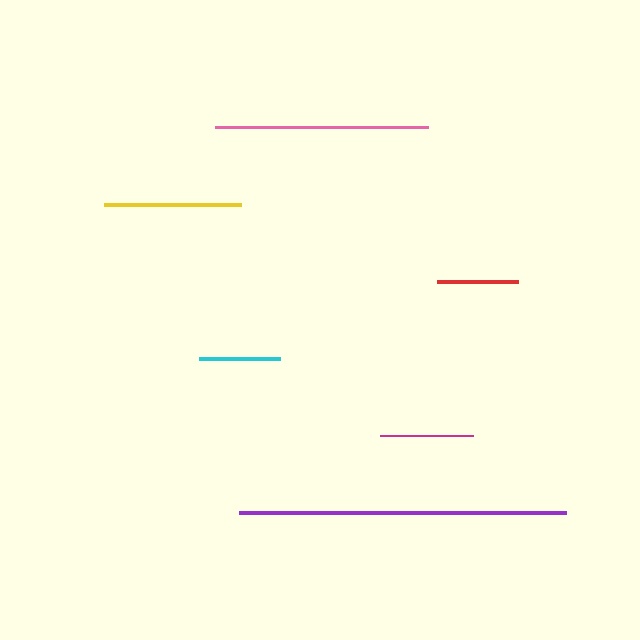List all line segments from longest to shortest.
From longest to shortest: purple, pink, yellow, magenta, red, cyan.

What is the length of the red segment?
The red segment is approximately 81 pixels long.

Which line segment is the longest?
The purple line is the longest at approximately 327 pixels.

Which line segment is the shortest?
The cyan line is the shortest at approximately 81 pixels.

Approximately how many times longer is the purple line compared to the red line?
The purple line is approximately 4.0 times the length of the red line.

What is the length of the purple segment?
The purple segment is approximately 327 pixels long.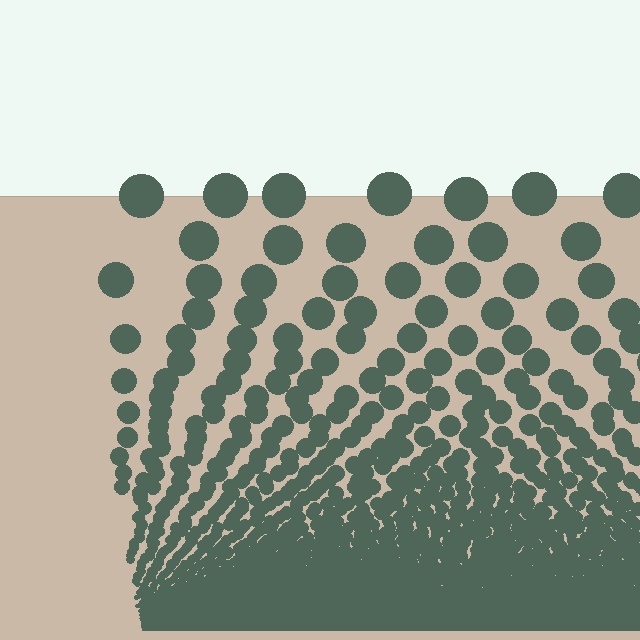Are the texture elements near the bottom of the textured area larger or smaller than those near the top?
Smaller. The gradient is inverted — elements near the bottom are smaller and denser.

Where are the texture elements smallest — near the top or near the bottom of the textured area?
Near the bottom.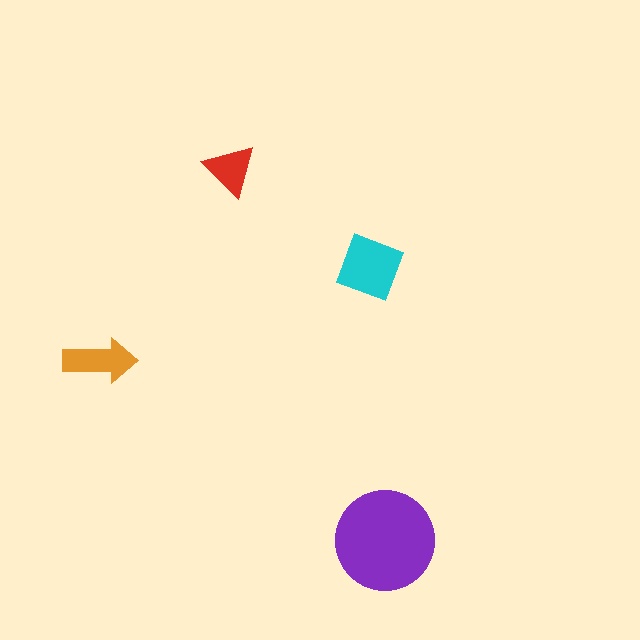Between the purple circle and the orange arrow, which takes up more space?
The purple circle.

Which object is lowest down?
The purple circle is bottommost.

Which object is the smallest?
The red triangle.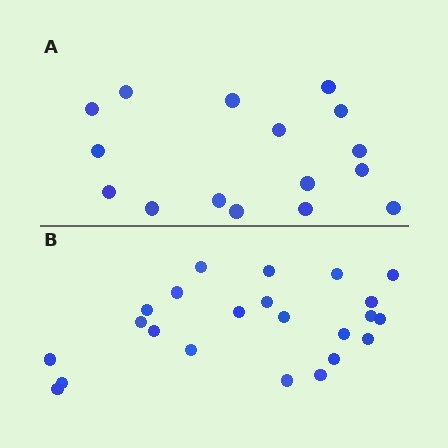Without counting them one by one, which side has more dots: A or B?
Region B (the bottom region) has more dots.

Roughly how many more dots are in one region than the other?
Region B has roughly 8 or so more dots than region A.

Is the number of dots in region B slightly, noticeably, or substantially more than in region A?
Region B has noticeably more, but not dramatically so. The ratio is roughly 1.4 to 1.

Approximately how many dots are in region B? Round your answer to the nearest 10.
About 20 dots. (The exact count is 23, which rounds to 20.)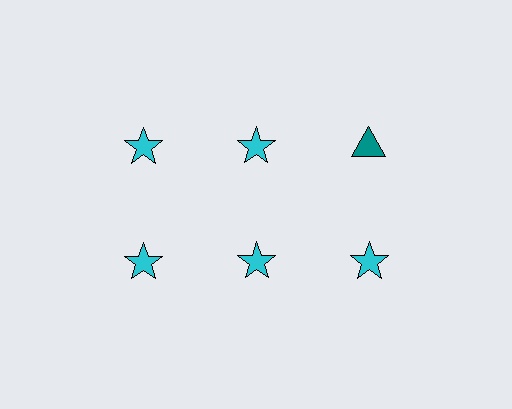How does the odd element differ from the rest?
It differs in both color (teal instead of cyan) and shape (triangle instead of star).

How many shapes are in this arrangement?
There are 6 shapes arranged in a grid pattern.